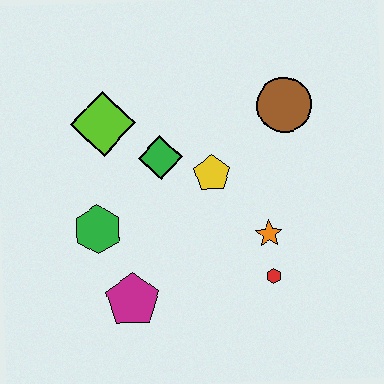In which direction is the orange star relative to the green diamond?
The orange star is to the right of the green diamond.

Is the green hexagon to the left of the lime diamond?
Yes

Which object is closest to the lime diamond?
The green diamond is closest to the lime diamond.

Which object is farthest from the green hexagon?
The brown circle is farthest from the green hexagon.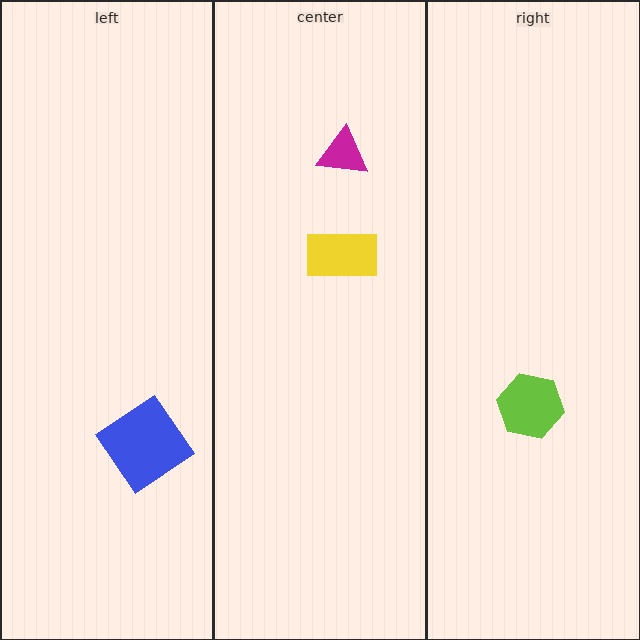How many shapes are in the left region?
1.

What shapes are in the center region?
The yellow rectangle, the magenta triangle.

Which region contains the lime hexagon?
The right region.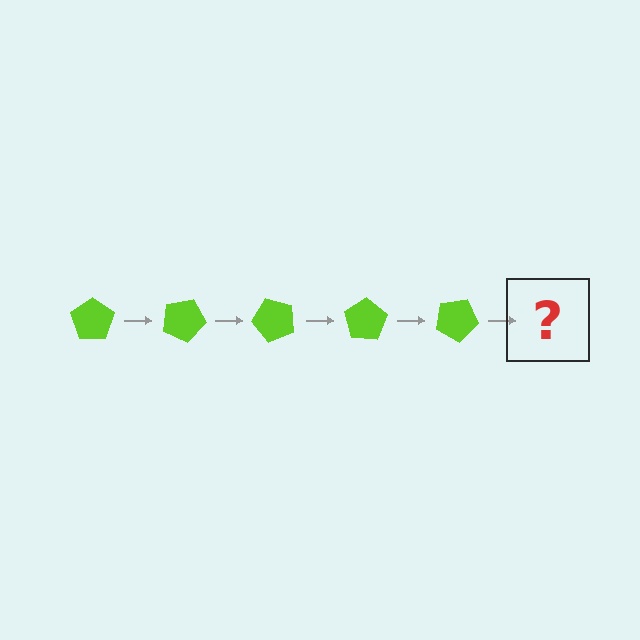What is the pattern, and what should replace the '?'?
The pattern is that the pentagon rotates 25 degrees each step. The '?' should be a lime pentagon rotated 125 degrees.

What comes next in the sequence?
The next element should be a lime pentagon rotated 125 degrees.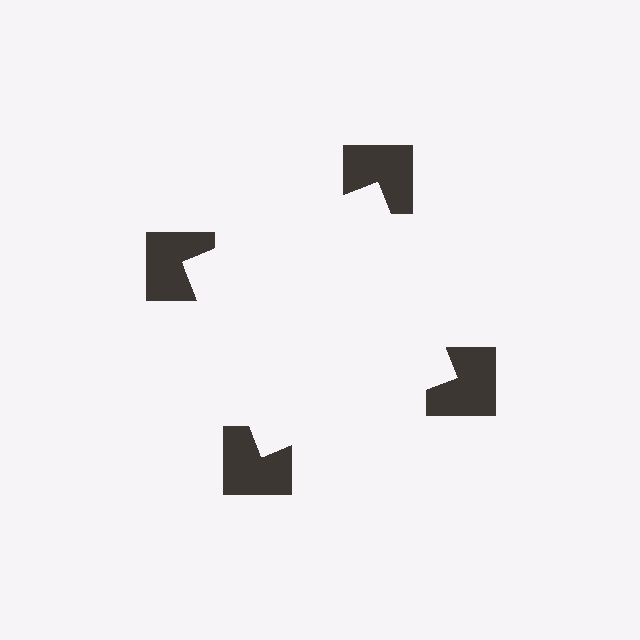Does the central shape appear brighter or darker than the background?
It typically appears slightly brighter than the background, even though no actual brightness change is drawn.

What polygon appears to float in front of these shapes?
An illusory square — its edges are inferred from the aligned wedge cuts in the notched squares, not physically drawn.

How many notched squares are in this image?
There are 4 — one at each vertex of the illusory square.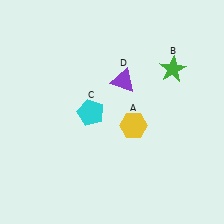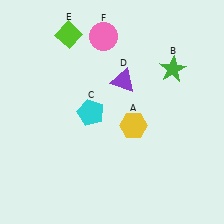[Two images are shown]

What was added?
A lime diamond (E), a pink circle (F) were added in Image 2.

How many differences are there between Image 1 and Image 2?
There are 2 differences between the two images.